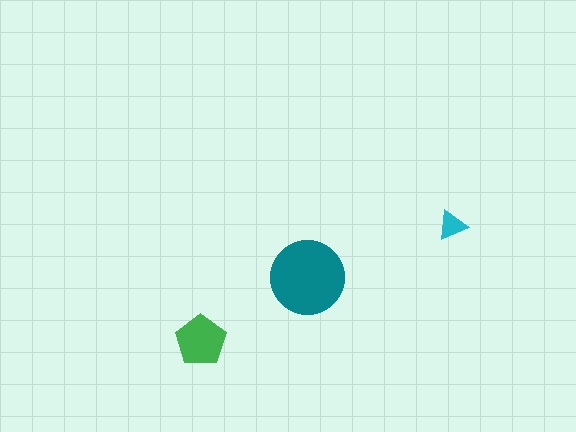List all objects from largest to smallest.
The teal circle, the green pentagon, the cyan triangle.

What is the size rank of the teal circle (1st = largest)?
1st.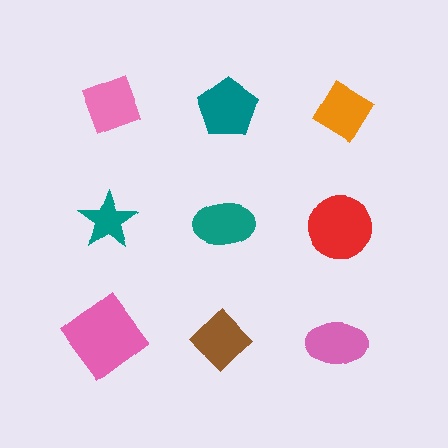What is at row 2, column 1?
A teal star.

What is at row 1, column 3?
An orange diamond.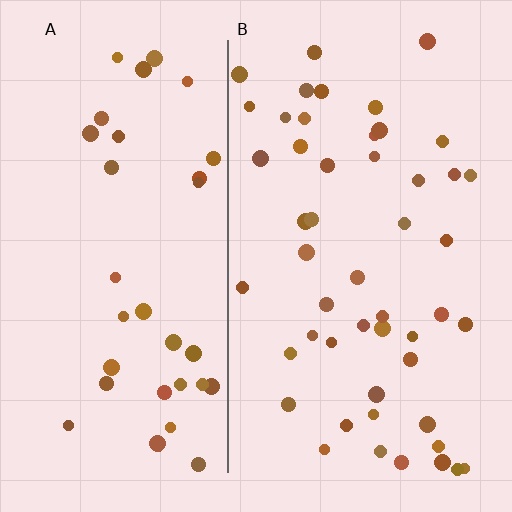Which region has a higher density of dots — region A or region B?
B (the right).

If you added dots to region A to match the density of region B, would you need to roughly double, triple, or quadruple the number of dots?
Approximately double.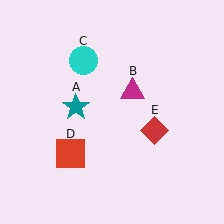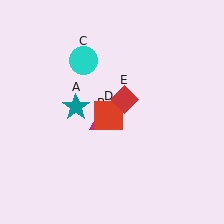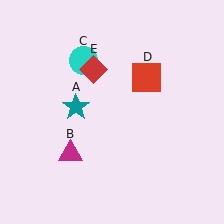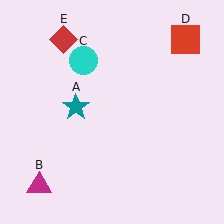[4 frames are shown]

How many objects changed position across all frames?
3 objects changed position: magenta triangle (object B), red square (object D), red diamond (object E).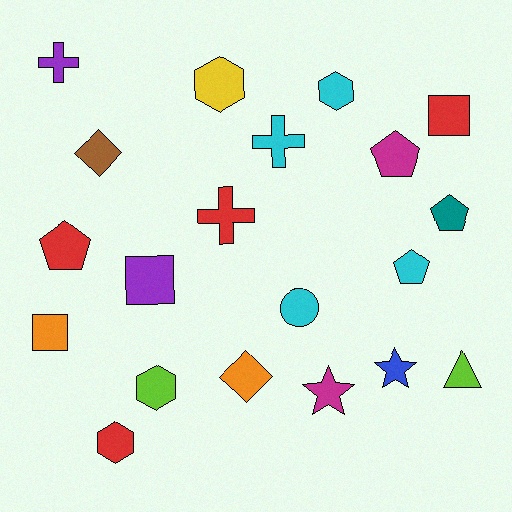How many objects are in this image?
There are 20 objects.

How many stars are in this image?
There are 2 stars.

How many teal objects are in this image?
There is 1 teal object.